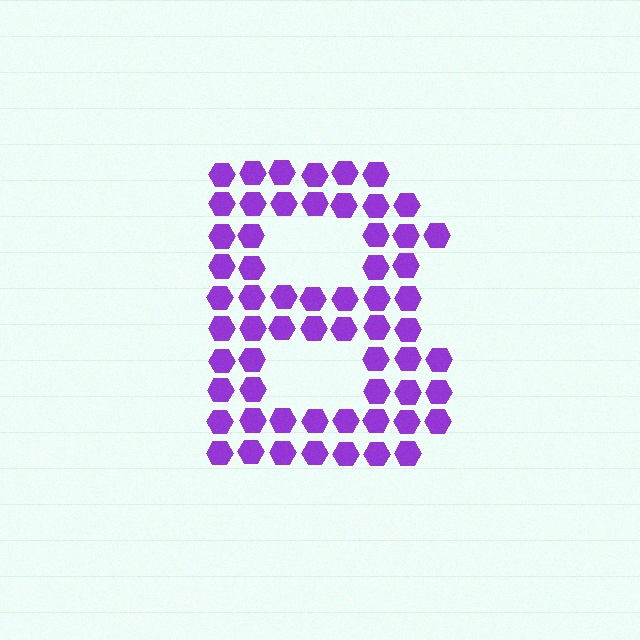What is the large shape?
The large shape is the letter B.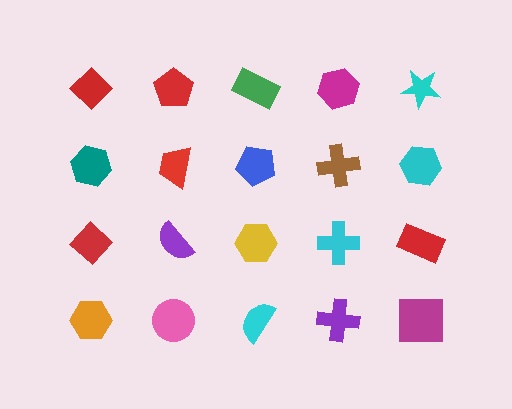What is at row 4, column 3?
A cyan semicircle.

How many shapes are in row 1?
5 shapes.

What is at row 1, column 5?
A cyan star.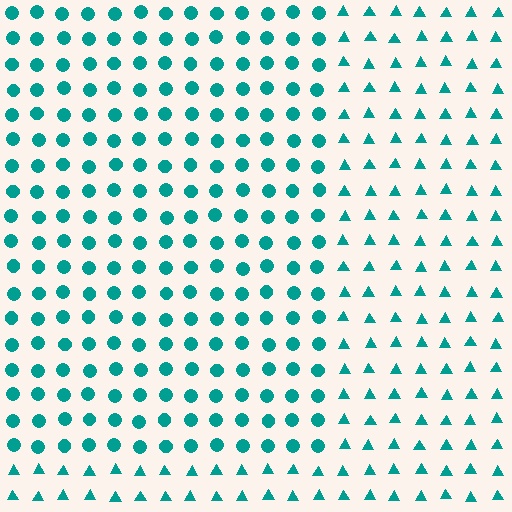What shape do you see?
I see a rectangle.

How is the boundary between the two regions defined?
The boundary is defined by a change in element shape: circles inside vs. triangles outside. All elements share the same color and spacing.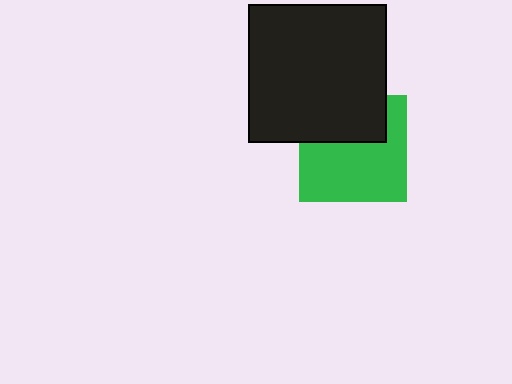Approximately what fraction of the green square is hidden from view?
Roughly 37% of the green square is hidden behind the black square.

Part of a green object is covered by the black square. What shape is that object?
It is a square.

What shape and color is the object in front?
The object in front is a black square.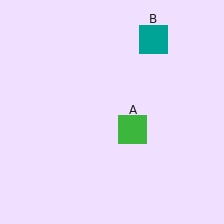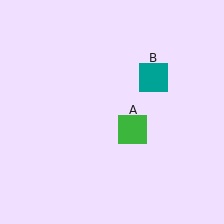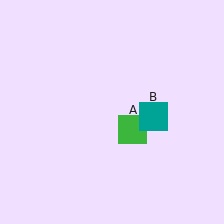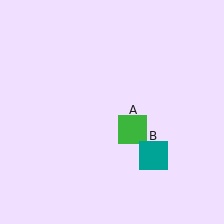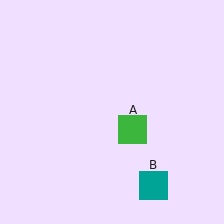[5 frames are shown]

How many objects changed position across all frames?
1 object changed position: teal square (object B).